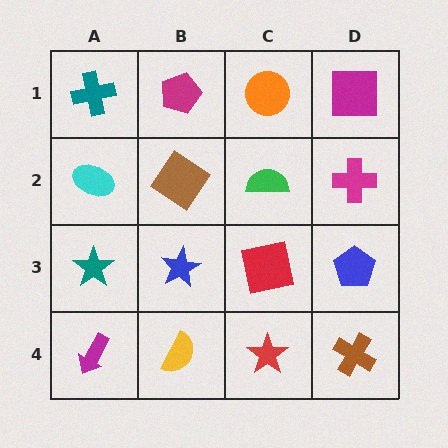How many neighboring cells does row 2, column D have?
3.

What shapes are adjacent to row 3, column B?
A brown diamond (row 2, column B), a yellow semicircle (row 4, column B), a teal star (row 3, column A), a red square (row 3, column C).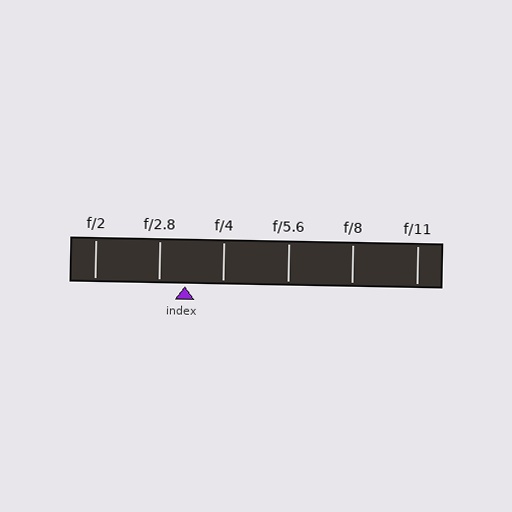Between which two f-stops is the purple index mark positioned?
The index mark is between f/2.8 and f/4.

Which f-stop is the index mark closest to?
The index mark is closest to f/2.8.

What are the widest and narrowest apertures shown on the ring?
The widest aperture shown is f/2 and the narrowest is f/11.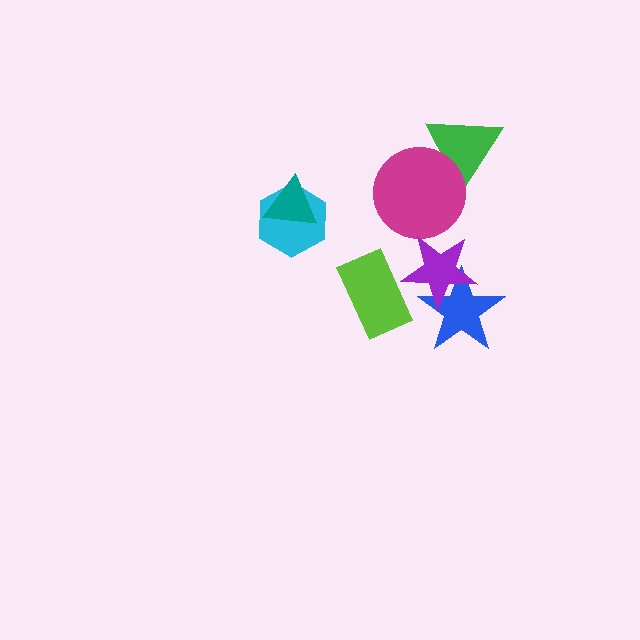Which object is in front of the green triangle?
The magenta circle is in front of the green triangle.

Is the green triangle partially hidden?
Yes, it is partially covered by another shape.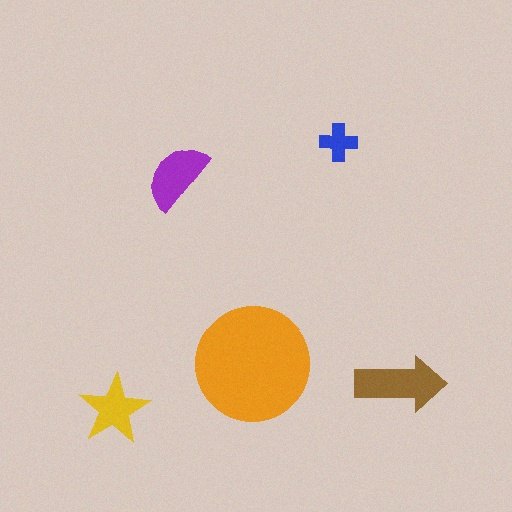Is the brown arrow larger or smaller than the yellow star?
Larger.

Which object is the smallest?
The blue cross.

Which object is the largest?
The orange circle.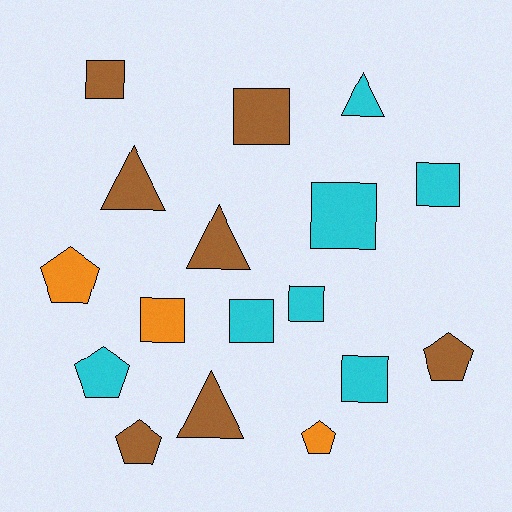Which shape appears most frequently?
Square, with 8 objects.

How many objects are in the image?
There are 17 objects.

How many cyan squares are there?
There are 5 cyan squares.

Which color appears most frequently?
Cyan, with 7 objects.